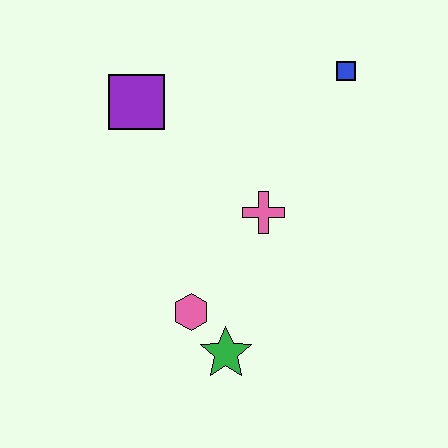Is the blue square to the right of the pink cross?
Yes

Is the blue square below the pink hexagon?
No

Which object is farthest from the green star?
The blue square is farthest from the green star.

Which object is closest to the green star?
The pink hexagon is closest to the green star.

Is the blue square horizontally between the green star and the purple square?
No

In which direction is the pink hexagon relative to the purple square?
The pink hexagon is below the purple square.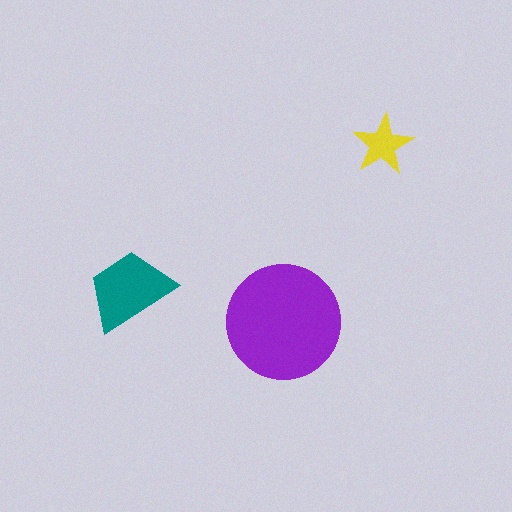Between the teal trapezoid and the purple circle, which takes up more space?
The purple circle.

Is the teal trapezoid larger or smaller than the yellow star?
Larger.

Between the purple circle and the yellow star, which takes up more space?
The purple circle.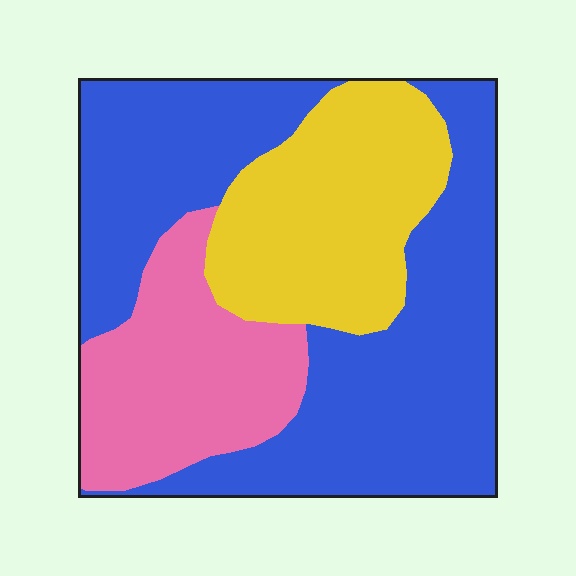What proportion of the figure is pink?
Pink covers about 20% of the figure.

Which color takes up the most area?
Blue, at roughly 55%.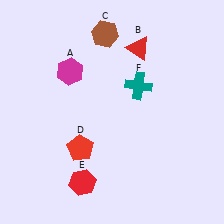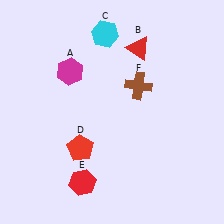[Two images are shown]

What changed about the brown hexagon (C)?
In Image 1, C is brown. In Image 2, it changed to cyan.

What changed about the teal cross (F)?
In Image 1, F is teal. In Image 2, it changed to brown.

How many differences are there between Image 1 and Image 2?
There are 2 differences between the two images.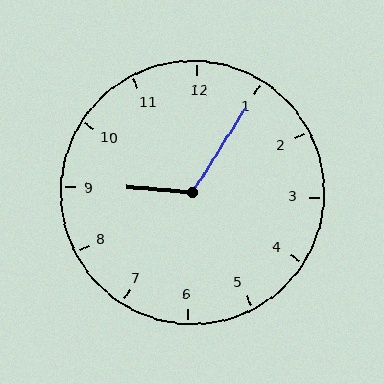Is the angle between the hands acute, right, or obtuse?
It is obtuse.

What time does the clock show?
9:05.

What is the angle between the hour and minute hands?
Approximately 118 degrees.